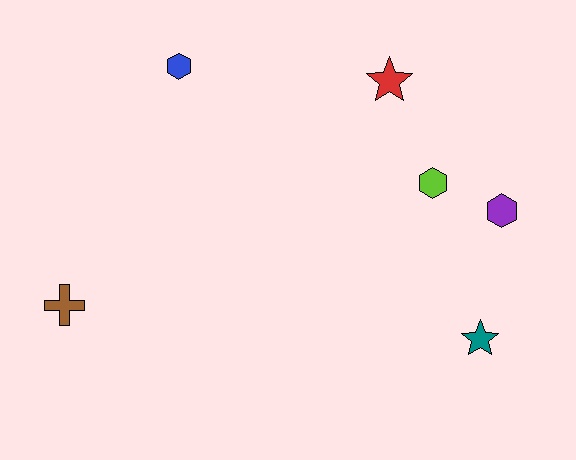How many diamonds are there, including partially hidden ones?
There are no diamonds.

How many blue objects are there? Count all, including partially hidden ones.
There is 1 blue object.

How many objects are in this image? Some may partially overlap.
There are 6 objects.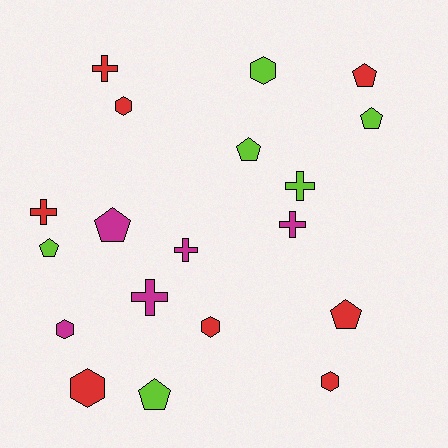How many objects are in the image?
There are 19 objects.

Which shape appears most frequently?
Pentagon, with 7 objects.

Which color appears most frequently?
Red, with 8 objects.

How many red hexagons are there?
There are 4 red hexagons.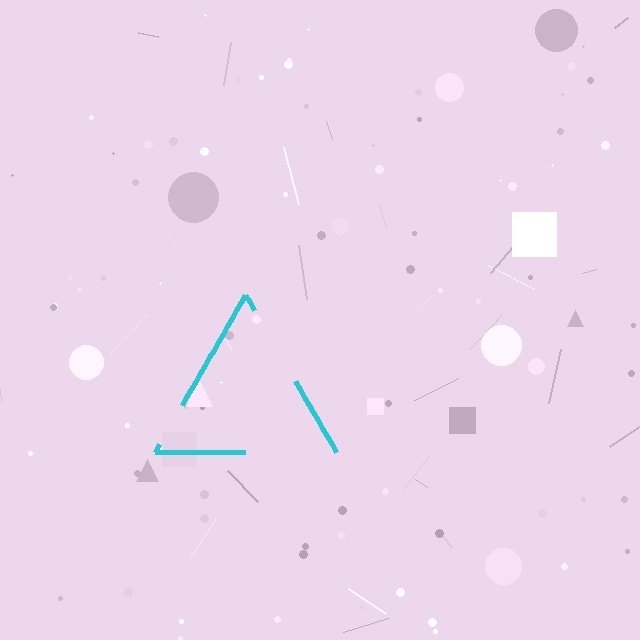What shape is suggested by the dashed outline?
The dashed outline suggests a triangle.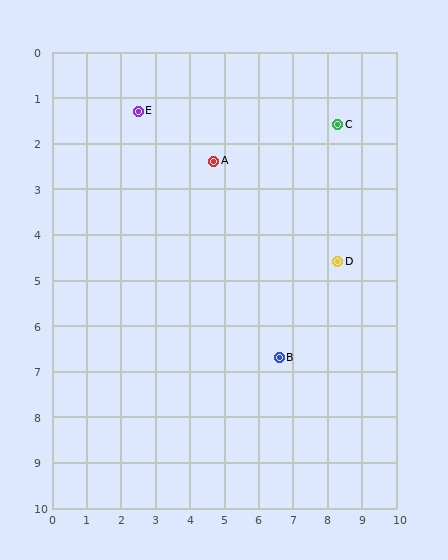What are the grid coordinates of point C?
Point C is at approximately (8.3, 1.6).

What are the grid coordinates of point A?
Point A is at approximately (4.7, 2.4).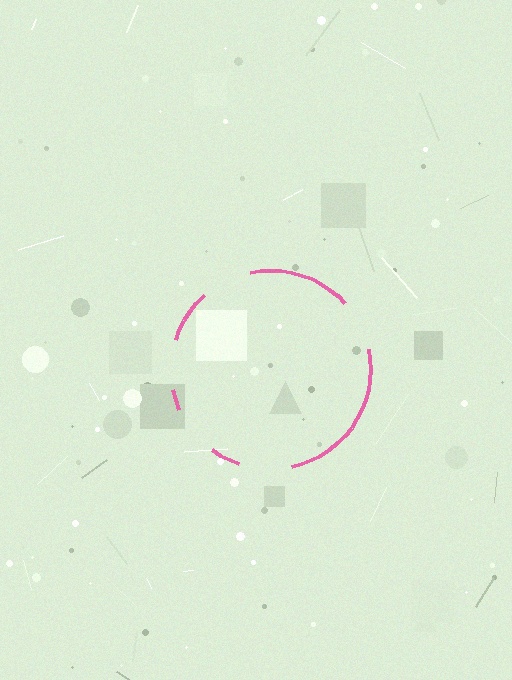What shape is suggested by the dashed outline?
The dashed outline suggests a circle.